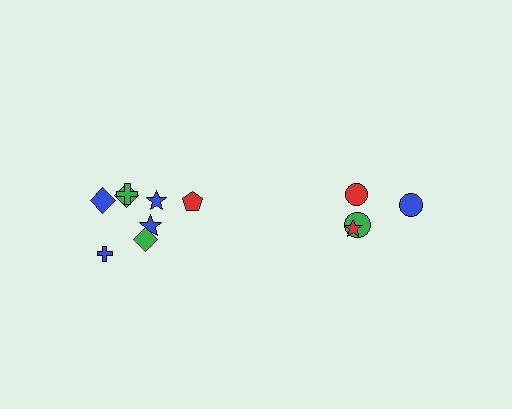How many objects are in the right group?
There are 4 objects.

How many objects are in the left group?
There are 8 objects.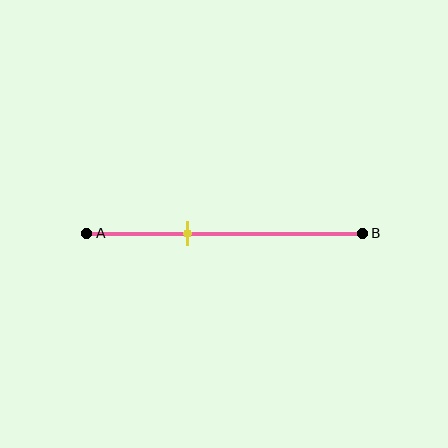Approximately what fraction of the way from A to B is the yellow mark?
The yellow mark is approximately 35% of the way from A to B.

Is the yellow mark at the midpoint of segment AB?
No, the mark is at about 35% from A, not at the 50% midpoint.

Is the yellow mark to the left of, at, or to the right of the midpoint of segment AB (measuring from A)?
The yellow mark is to the left of the midpoint of segment AB.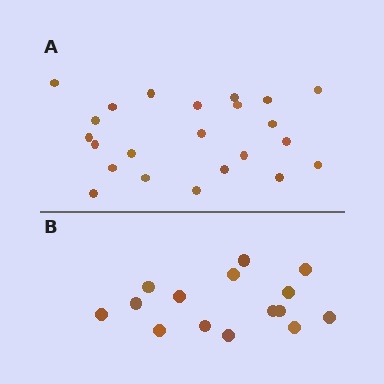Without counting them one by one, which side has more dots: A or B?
Region A (the top region) has more dots.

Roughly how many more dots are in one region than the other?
Region A has roughly 8 or so more dots than region B.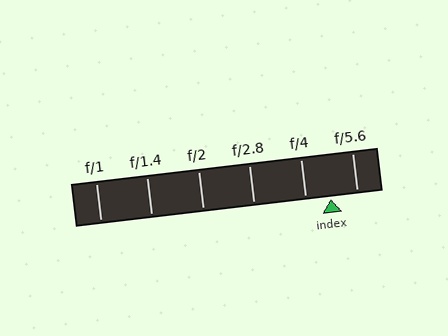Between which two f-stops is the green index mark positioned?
The index mark is between f/4 and f/5.6.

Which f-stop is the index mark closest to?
The index mark is closest to f/4.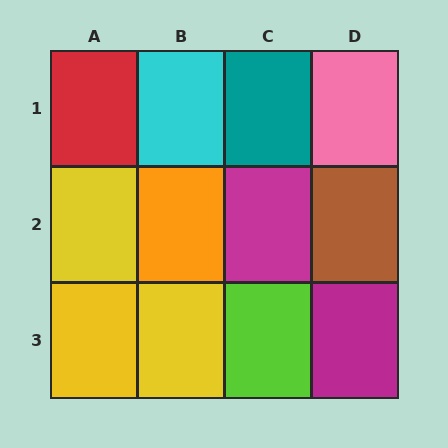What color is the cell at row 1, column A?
Red.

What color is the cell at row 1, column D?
Pink.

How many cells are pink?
1 cell is pink.